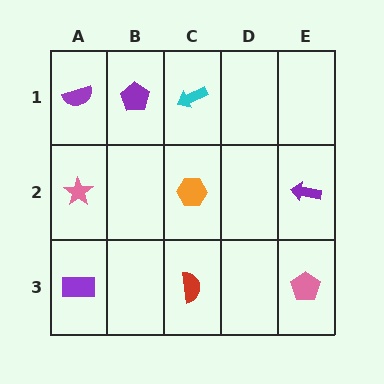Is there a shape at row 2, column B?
No, that cell is empty.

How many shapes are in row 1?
3 shapes.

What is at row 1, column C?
A cyan arrow.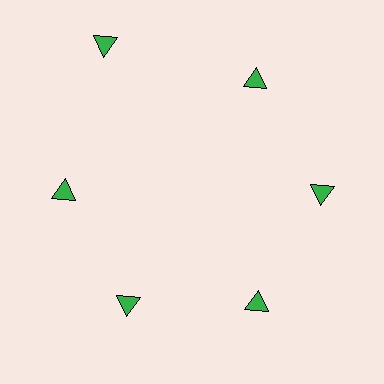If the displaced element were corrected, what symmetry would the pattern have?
It would have 6-fold rotational symmetry — the pattern would map onto itself every 60 degrees.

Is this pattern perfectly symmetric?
No. The 6 green triangles are arranged in a ring, but one element near the 11 o'clock position is pushed outward from the center, breaking the 6-fold rotational symmetry.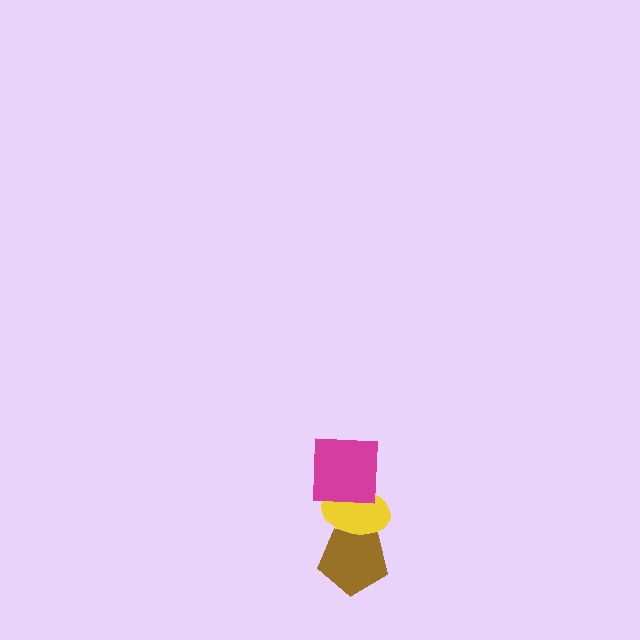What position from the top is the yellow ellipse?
The yellow ellipse is 2nd from the top.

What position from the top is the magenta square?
The magenta square is 1st from the top.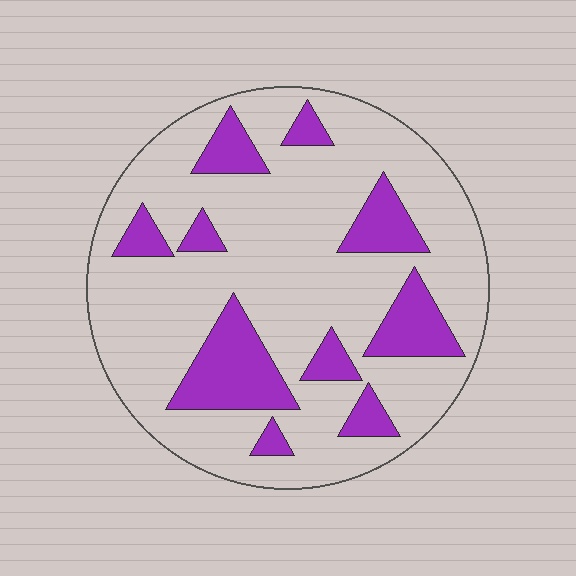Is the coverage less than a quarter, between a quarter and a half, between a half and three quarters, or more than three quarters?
Less than a quarter.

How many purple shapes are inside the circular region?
10.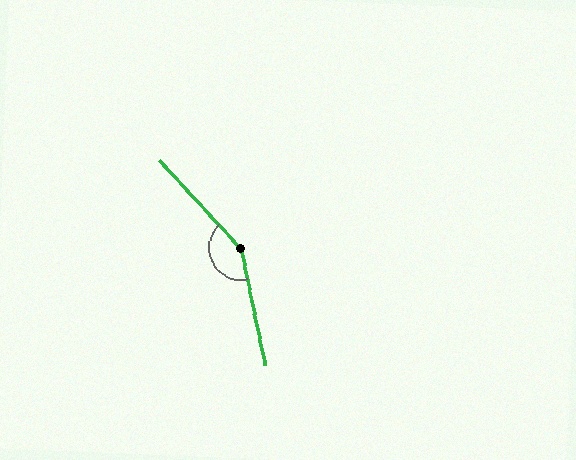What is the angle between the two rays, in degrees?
Approximately 149 degrees.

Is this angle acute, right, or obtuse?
It is obtuse.